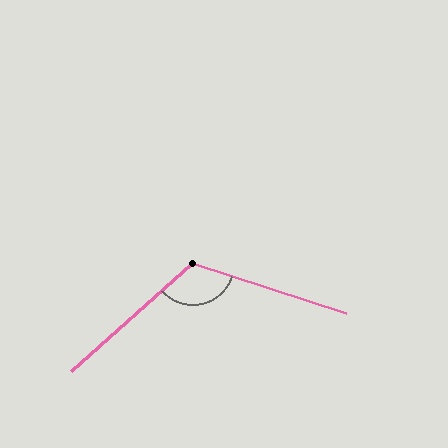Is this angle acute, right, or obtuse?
It is obtuse.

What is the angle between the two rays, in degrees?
Approximately 121 degrees.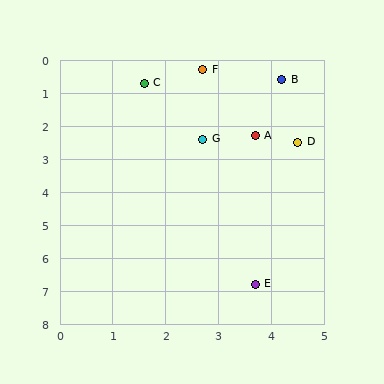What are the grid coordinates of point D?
Point D is at approximately (4.5, 2.5).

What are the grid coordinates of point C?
Point C is at approximately (1.6, 0.7).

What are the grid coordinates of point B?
Point B is at approximately (4.2, 0.6).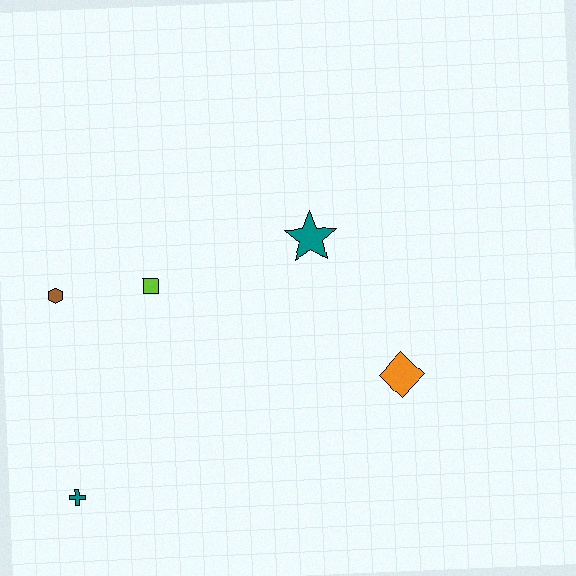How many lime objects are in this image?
There is 1 lime object.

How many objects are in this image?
There are 5 objects.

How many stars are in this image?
There is 1 star.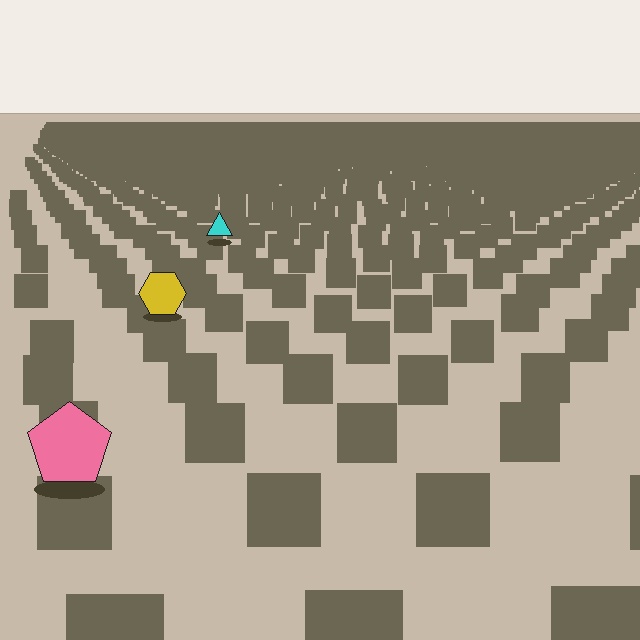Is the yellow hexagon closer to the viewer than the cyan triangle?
Yes. The yellow hexagon is closer — you can tell from the texture gradient: the ground texture is coarser near it.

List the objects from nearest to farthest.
From nearest to farthest: the pink pentagon, the yellow hexagon, the cyan triangle.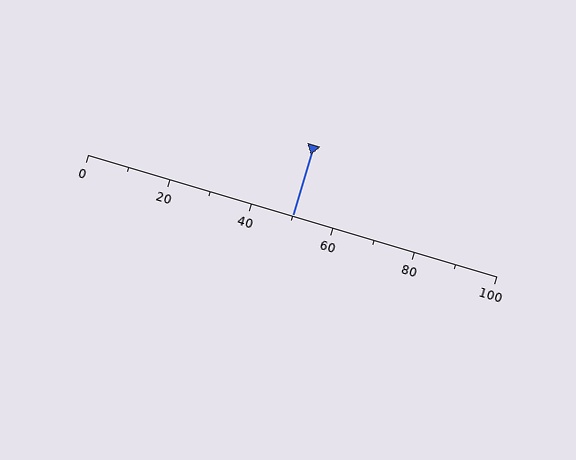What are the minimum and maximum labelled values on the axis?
The axis runs from 0 to 100.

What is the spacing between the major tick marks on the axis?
The major ticks are spaced 20 apart.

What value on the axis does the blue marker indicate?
The marker indicates approximately 50.